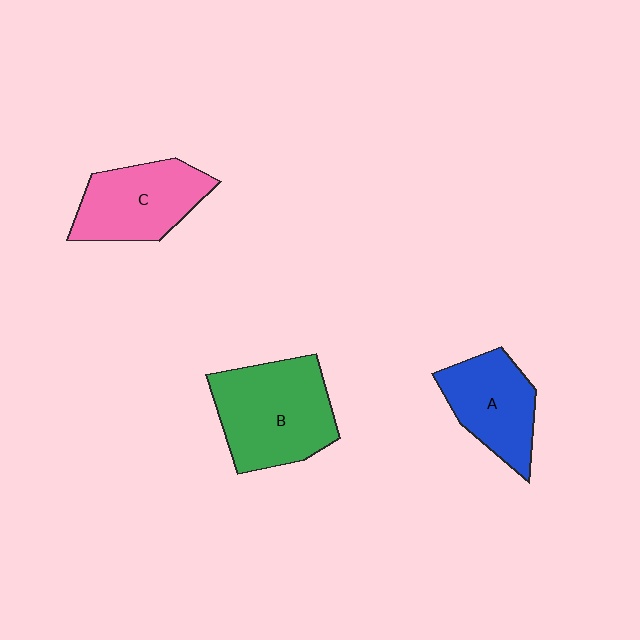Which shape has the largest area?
Shape B (green).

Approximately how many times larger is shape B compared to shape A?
Approximately 1.4 times.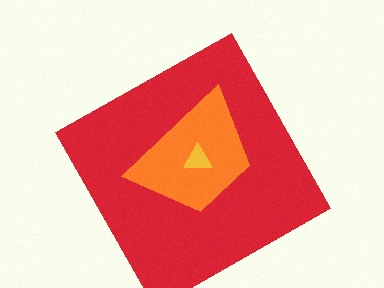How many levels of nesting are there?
3.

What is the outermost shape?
The red square.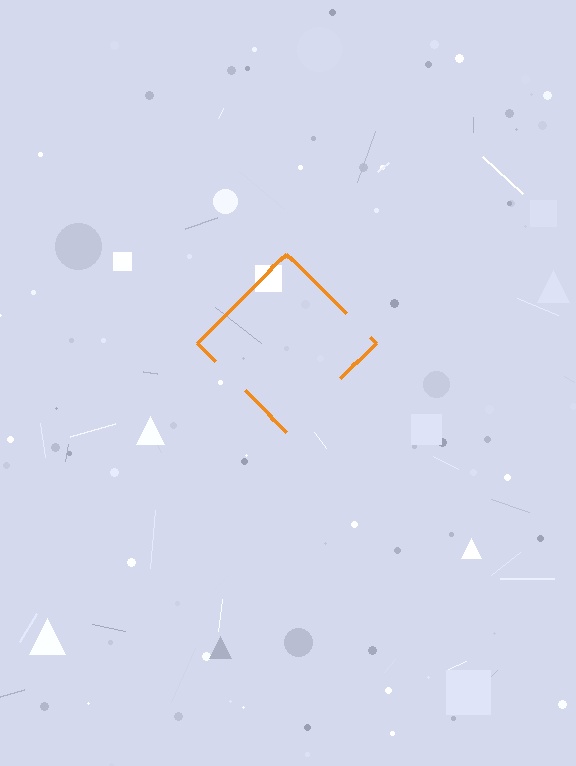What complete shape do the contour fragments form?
The contour fragments form a diamond.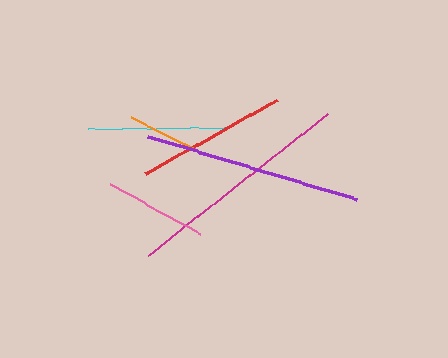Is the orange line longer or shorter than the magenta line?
The magenta line is longer than the orange line.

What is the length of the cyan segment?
The cyan segment is approximately 136 pixels long.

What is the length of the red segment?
The red segment is approximately 150 pixels long.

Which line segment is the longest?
The magenta line is the longest at approximately 229 pixels.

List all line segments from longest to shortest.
From longest to shortest: magenta, purple, red, cyan, pink, orange.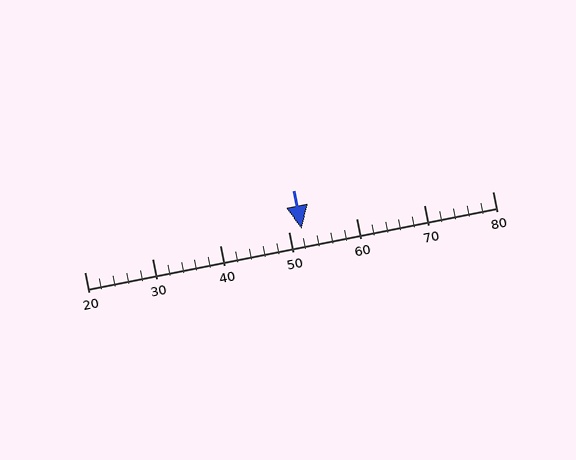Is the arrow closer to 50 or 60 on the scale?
The arrow is closer to 50.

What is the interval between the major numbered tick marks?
The major tick marks are spaced 10 units apart.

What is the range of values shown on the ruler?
The ruler shows values from 20 to 80.